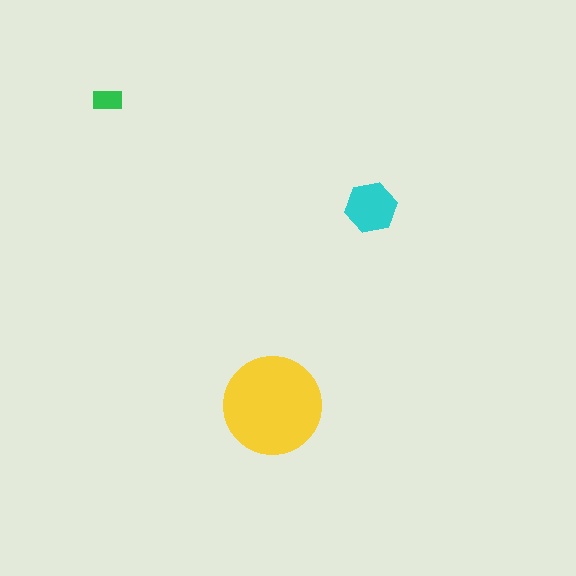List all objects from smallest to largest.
The green rectangle, the cyan hexagon, the yellow circle.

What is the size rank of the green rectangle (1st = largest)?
3rd.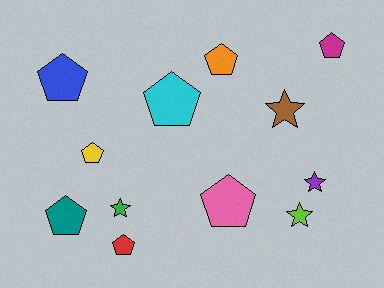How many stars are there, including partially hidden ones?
There are 4 stars.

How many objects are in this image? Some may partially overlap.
There are 12 objects.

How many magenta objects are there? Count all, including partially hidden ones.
There is 1 magenta object.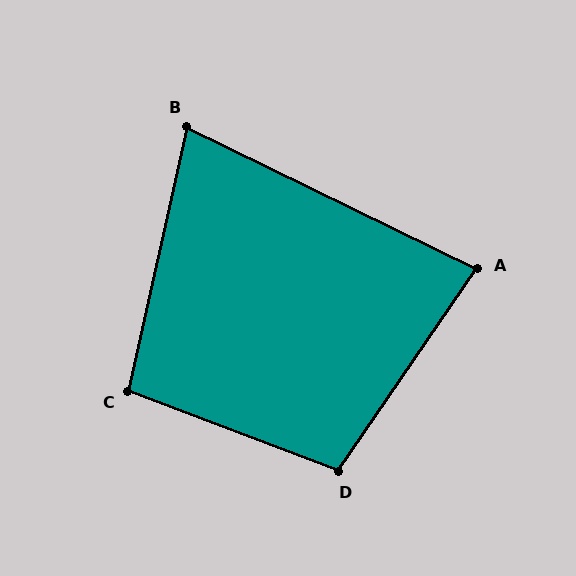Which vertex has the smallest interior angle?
B, at approximately 77 degrees.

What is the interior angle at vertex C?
Approximately 98 degrees (obtuse).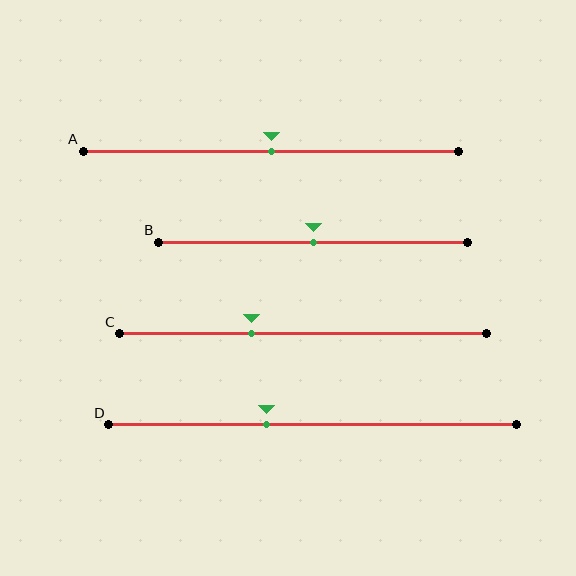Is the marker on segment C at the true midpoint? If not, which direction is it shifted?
No, the marker on segment C is shifted to the left by about 14% of the segment length.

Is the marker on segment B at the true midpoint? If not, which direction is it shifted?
Yes, the marker on segment B is at the true midpoint.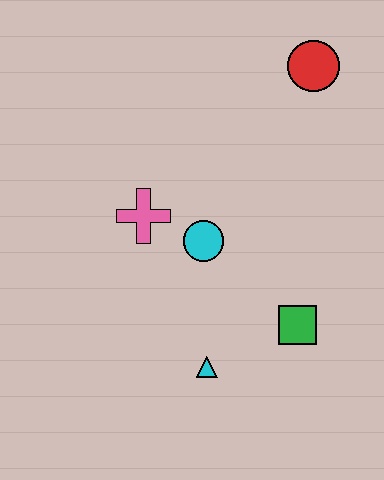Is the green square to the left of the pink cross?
No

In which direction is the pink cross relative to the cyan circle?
The pink cross is to the left of the cyan circle.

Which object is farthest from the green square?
The red circle is farthest from the green square.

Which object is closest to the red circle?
The cyan circle is closest to the red circle.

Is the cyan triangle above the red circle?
No